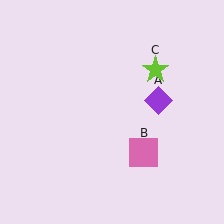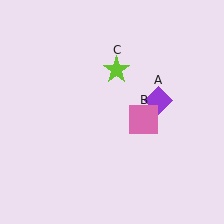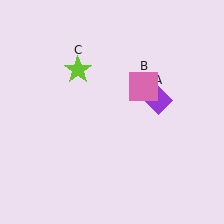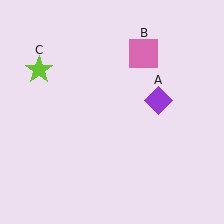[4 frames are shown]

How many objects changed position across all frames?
2 objects changed position: pink square (object B), lime star (object C).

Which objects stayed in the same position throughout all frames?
Purple diamond (object A) remained stationary.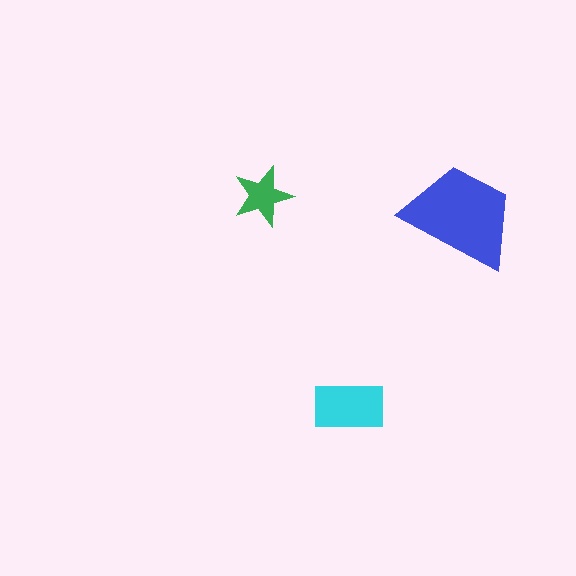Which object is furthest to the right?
The blue trapezoid is rightmost.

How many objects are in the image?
There are 3 objects in the image.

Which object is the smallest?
The green star.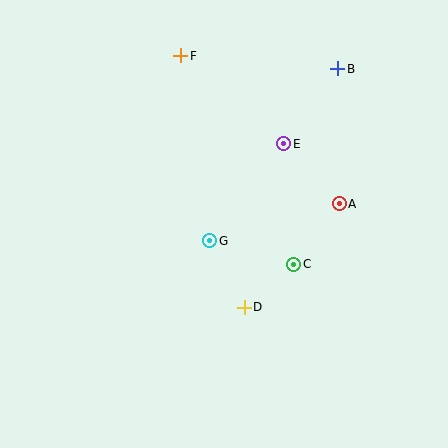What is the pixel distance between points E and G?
The distance between E and G is 122 pixels.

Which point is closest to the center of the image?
Point G at (210, 241) is closest to the center.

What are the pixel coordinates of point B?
Point B is at (338, 69).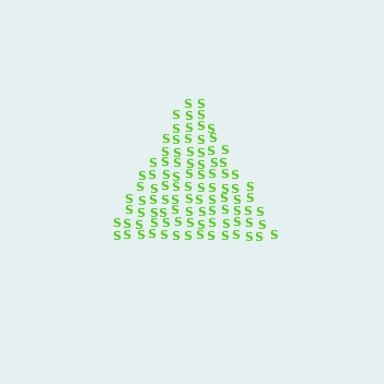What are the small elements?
The small elements are letter S's.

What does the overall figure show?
The overall figure shows a triangle.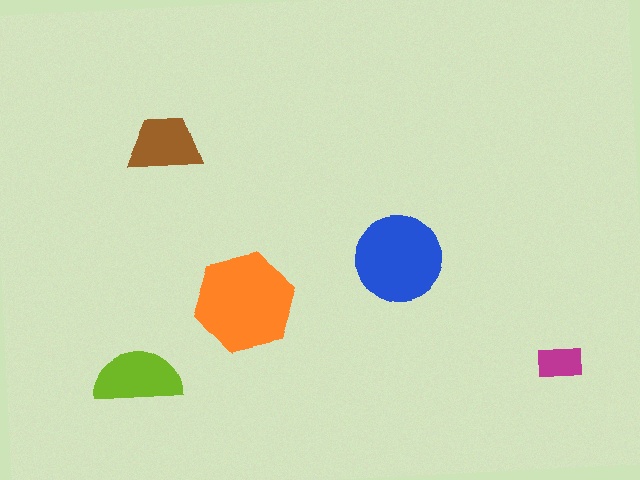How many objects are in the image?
There are 5 objects in the image.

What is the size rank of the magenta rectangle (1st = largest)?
5th.